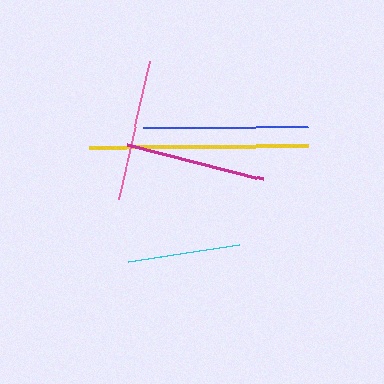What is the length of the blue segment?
The blue segment is approximately 164 pixels long.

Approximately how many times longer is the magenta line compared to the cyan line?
The magenta line is approximately 1.2 times the length of the cyan line.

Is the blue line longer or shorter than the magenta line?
The blue line is longer than the magenta line.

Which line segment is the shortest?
The cyan line is the shortest at approximately 113 pixels.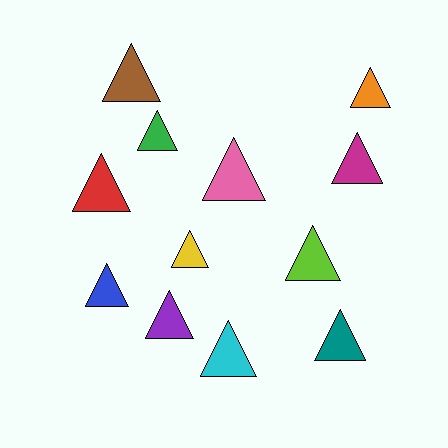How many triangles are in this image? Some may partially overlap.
There are 12 triangles.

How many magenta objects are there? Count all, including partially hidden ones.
There is 1 magenta object.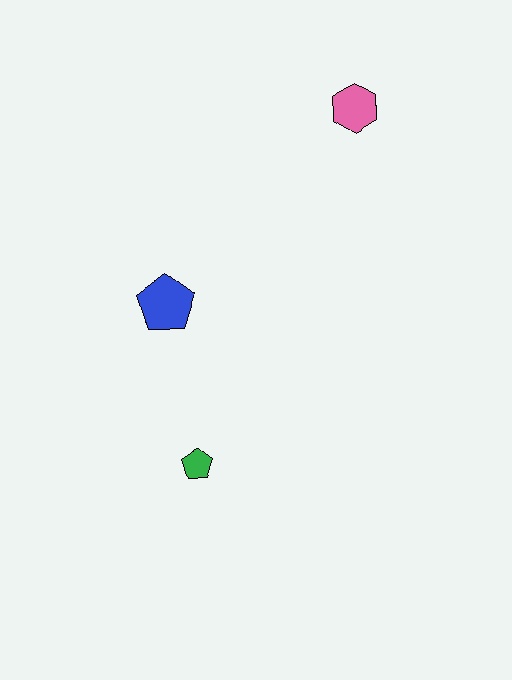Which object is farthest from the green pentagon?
The pink hexagon is farthest from the green pentagon.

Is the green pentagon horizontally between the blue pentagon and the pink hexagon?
Yes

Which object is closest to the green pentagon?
The blue pentagon is closest to the green pentagon.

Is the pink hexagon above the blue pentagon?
Yes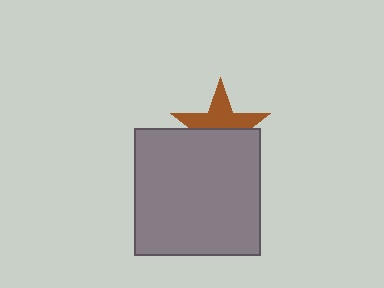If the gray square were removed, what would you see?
You would see the complete brown star.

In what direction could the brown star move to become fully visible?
The brown star could move up. That would shift it out from behind the gray square entirely.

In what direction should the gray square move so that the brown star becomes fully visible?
The gray square should move down. That is the shortest direction to clear the overlap and leave the brown star fully visible.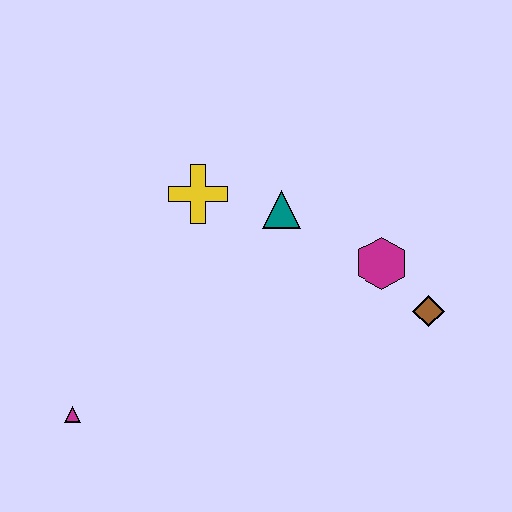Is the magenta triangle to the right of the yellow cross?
No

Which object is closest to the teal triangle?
The yellow cross is closest to the teal triangle.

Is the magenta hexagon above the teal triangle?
No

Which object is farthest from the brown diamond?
The magenta triangle is farthest from the brown diamond.